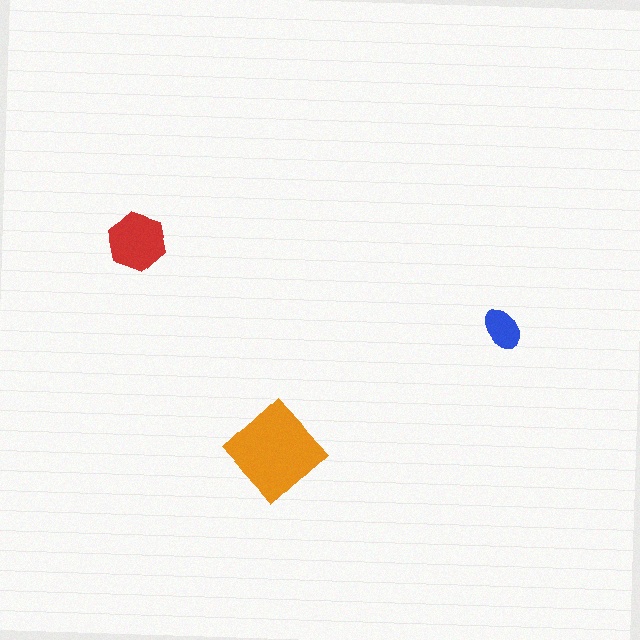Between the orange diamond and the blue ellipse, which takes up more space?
The orange diamond.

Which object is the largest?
The orange diamond.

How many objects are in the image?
There are 3 objects in the image.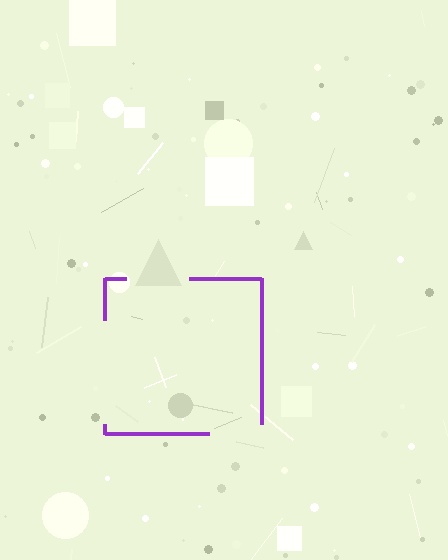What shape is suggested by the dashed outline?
The dashed outline suggests a square.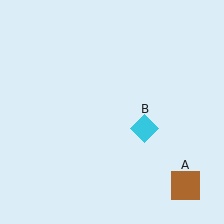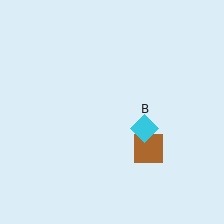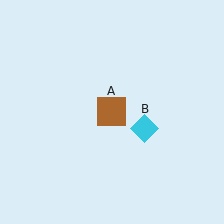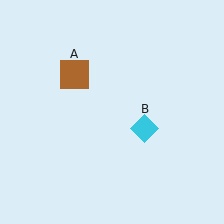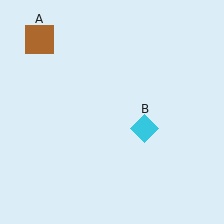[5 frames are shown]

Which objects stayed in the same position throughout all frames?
Cyan diamond (object B) remained stationary.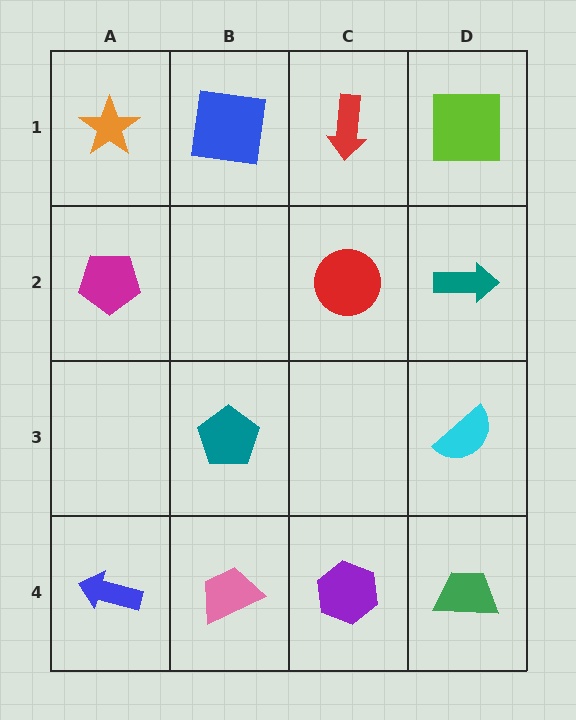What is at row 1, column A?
An orange star.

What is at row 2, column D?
A teal arrow.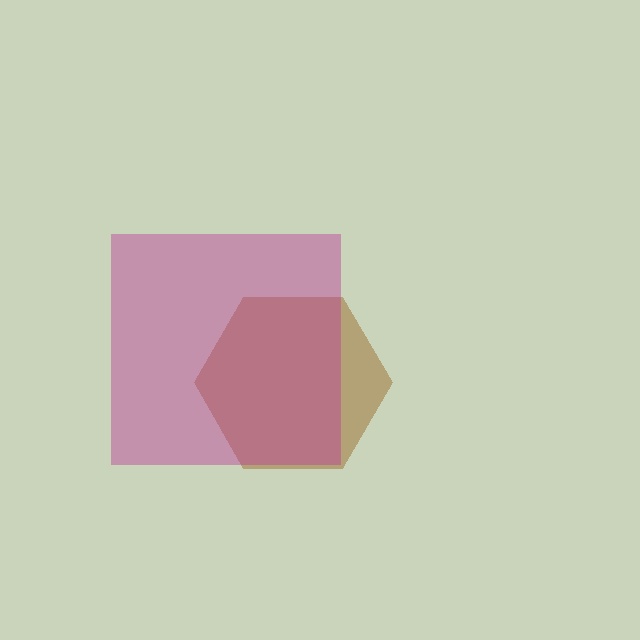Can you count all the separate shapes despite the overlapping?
Yes, there are 2 separate shapes.